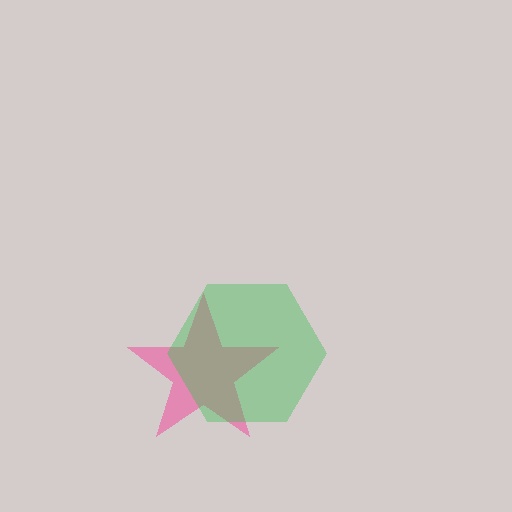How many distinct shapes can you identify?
There are 2 distinct shapes: a pink star, a green hexagon.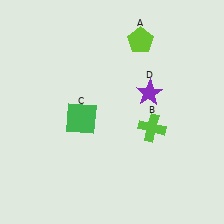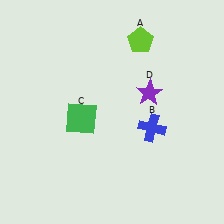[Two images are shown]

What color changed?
The cross (B) changed from lime in Image 1 to blue in Image 2.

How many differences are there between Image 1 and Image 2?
There is 1 difference between the two images.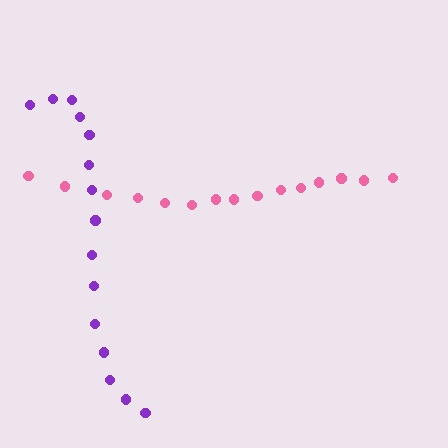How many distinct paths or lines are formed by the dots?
There are 2 distinct paths.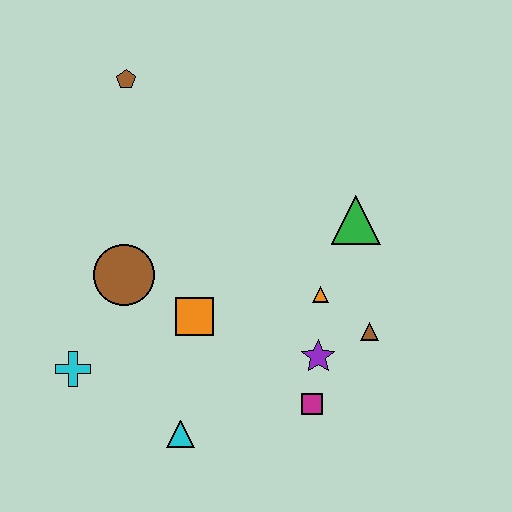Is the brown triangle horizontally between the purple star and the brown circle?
No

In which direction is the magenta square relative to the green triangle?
The magenta square is below the green triangle.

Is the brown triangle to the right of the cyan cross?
Yes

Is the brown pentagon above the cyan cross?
Yes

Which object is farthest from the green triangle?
The cyan cross is farthest from the green triangle.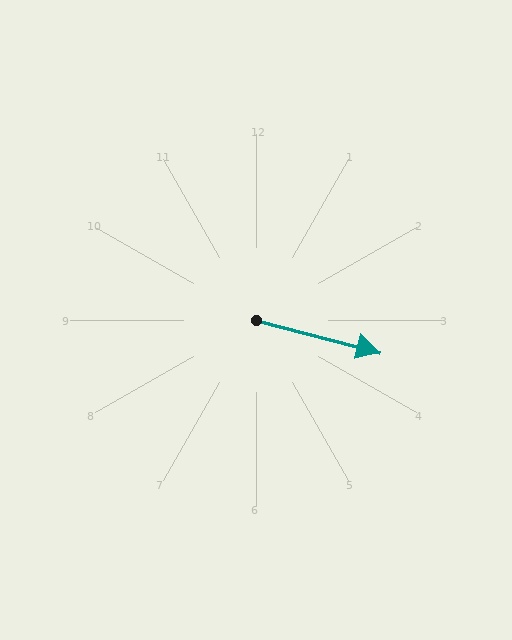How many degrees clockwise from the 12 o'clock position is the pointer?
Approximately 105 degrees.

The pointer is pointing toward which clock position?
Roughly 3 o'clock.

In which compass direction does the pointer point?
East.